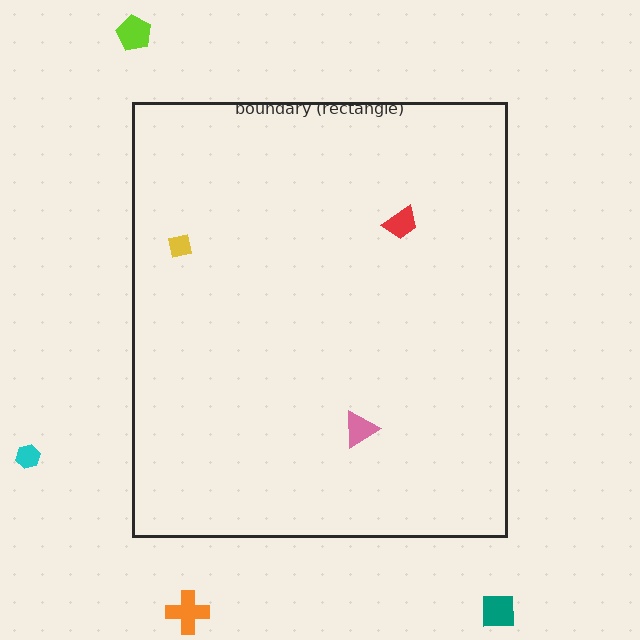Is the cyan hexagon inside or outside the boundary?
Outside.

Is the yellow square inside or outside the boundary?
Inside.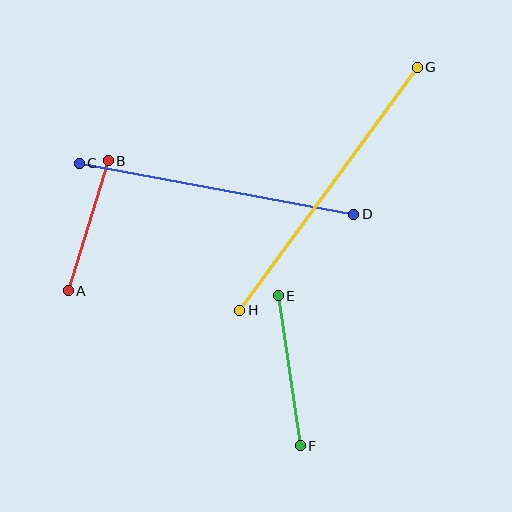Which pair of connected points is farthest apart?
Points G and H are farthest apart.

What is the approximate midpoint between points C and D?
The midpoint is at approximately (217, 189) pixels.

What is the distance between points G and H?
The distance is approximately 301 pixels.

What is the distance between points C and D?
The distance is approximately 280 pixels.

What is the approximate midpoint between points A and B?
The midpoint is at approximately (88, 226) pixels.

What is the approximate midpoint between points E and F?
The midpoint is at approximately (289, 371) pixels.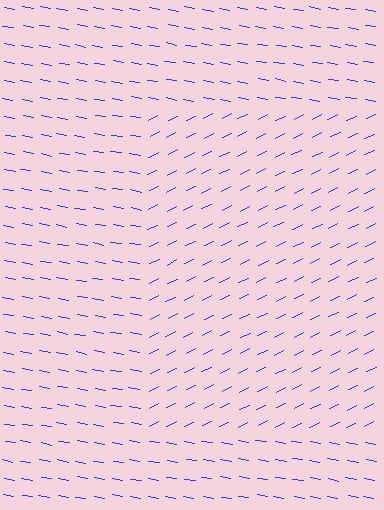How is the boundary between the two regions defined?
The boundary is defined purely by a change in line orientation (approximately 36 degrees difference). All lines are the same color and thickness.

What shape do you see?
I see a rectangle.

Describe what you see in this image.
The image is filled with small blue line segments. A rectangle region in the image has lines oriented differently from the surrounding lines, creating a visible texture boundary.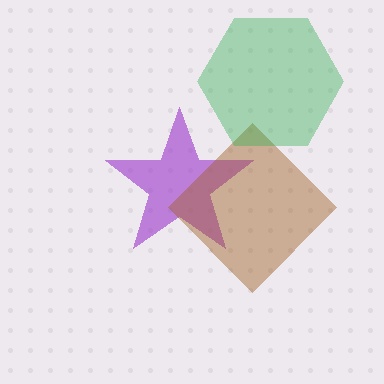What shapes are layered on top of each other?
The layered shapes are: a purple star, a brown diamond, a green hexagon.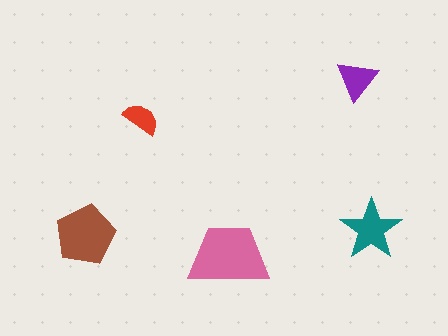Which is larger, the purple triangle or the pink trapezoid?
The pink trapezoid.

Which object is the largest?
The pink trapezoid.